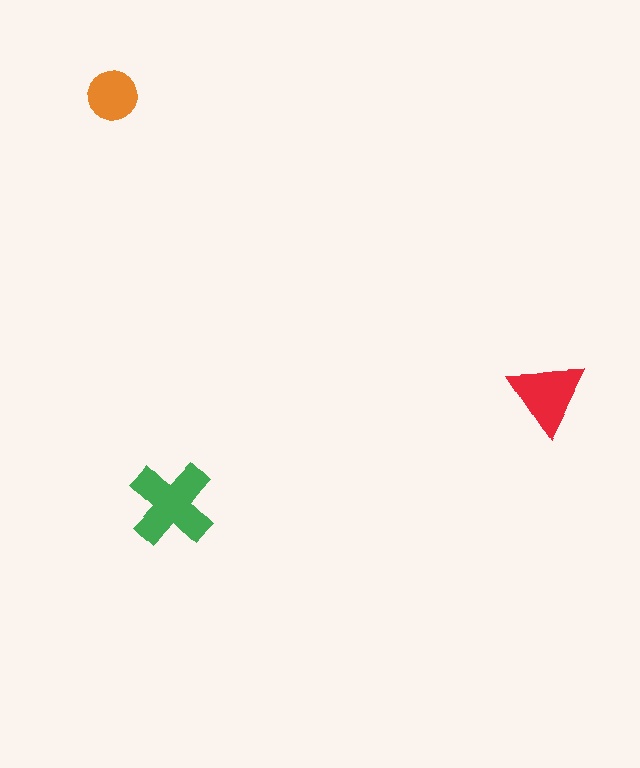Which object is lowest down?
The green cross is bottommost.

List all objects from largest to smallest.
The green cross, the red triangle, the orange circle.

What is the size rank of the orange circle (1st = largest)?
3rd.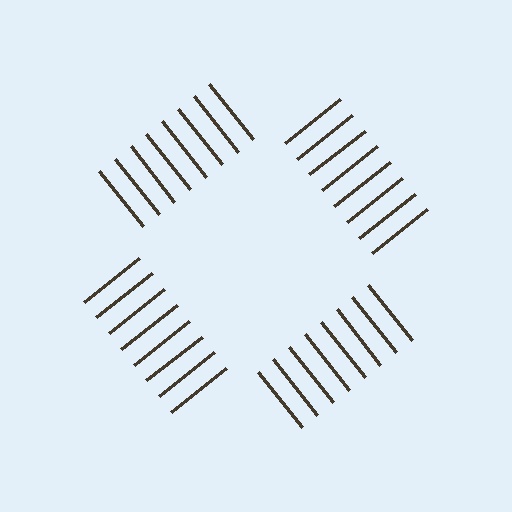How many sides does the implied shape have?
4 sides — the line-ends trace a square.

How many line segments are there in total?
32 — 8 along each of the 4 edges.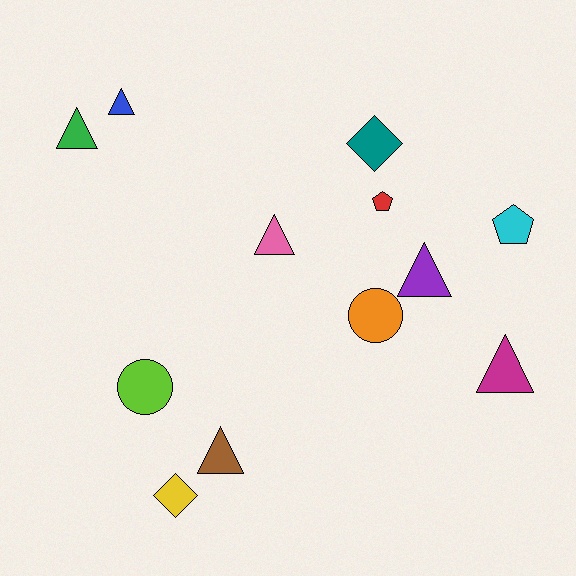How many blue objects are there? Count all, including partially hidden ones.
There is 1 blue object.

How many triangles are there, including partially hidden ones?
There are 6 triangles.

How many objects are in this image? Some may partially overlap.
There are 12 objects.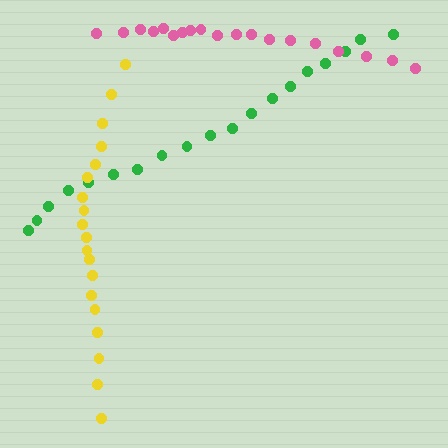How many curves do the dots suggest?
There are 3 distinct paths.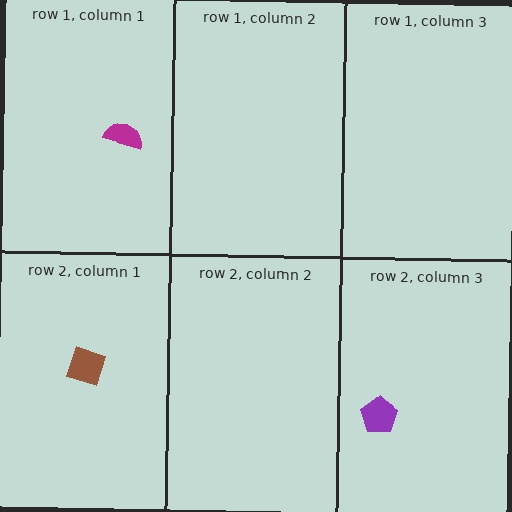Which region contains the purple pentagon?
The row 2, column 3 region.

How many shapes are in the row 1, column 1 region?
1.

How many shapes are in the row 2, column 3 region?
1.